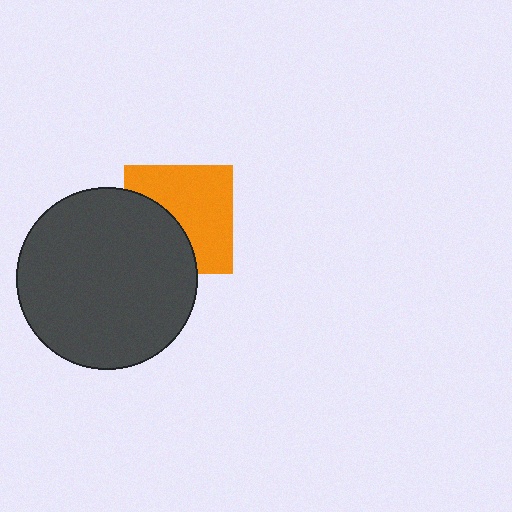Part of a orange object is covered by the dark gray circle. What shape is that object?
It is a square.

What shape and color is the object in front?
The object in front is a dark gray circle.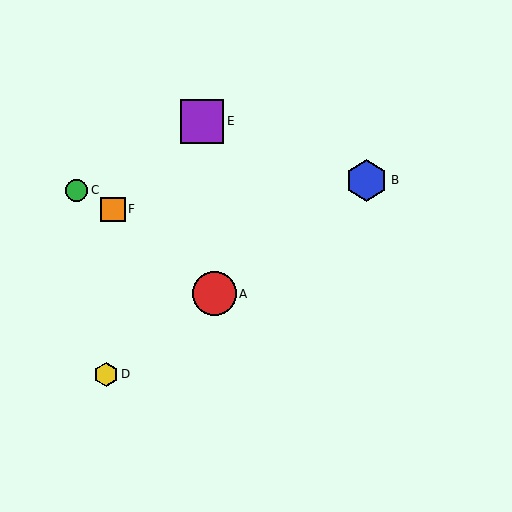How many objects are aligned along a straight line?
3 objects (A, B, D) are aligned along a straight line.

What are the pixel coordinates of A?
Object A is at (215, 294).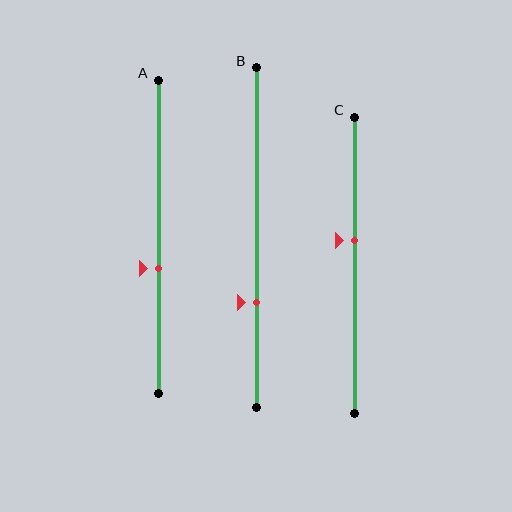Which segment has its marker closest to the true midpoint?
Segment C has its marker closest to the true midpoint.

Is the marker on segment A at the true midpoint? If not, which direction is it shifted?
No, the marker on segment A is shifted downward by about 10% of the segment length.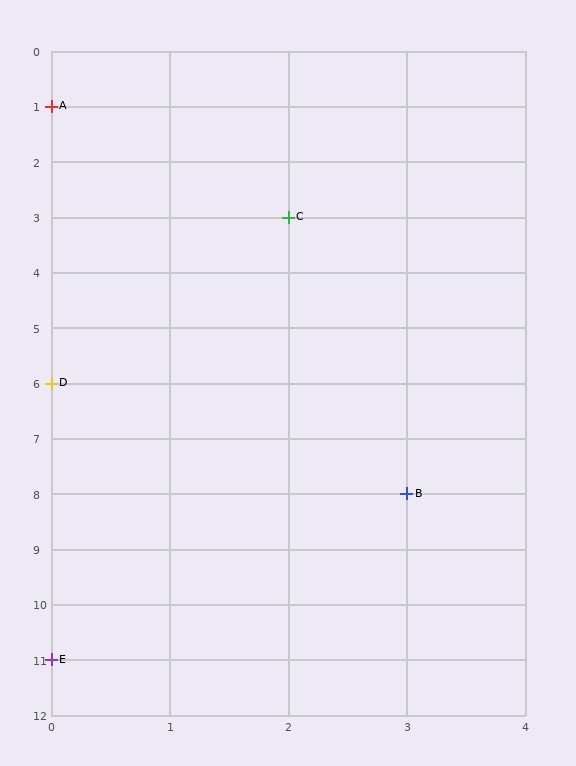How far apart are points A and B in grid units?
Points A and B are 3 columns and 7 rows apart (about 7.6 grid units diagonally).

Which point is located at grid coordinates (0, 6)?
Point D is at (0, 6).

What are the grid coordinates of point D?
Point D is at grid coordinates (0, 6).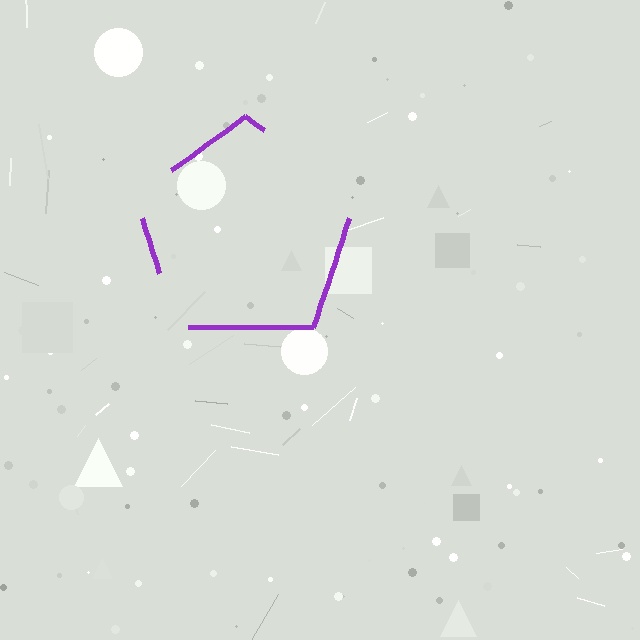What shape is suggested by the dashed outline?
The dashed outline suggests a pentagon.